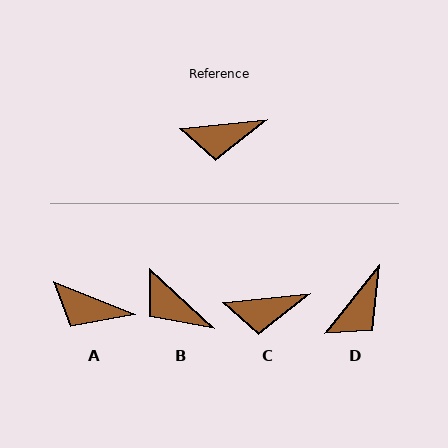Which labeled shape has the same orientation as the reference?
C.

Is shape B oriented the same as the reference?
No, it is off by about 48 degrees.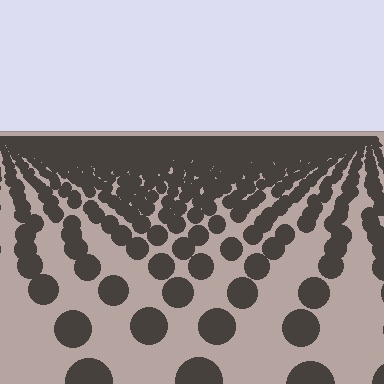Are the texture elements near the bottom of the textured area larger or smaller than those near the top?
Larger. Near the bottom, elements are closer to the viewer and appear at a bigger on-screen size.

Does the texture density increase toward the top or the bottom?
Density increases toward the top.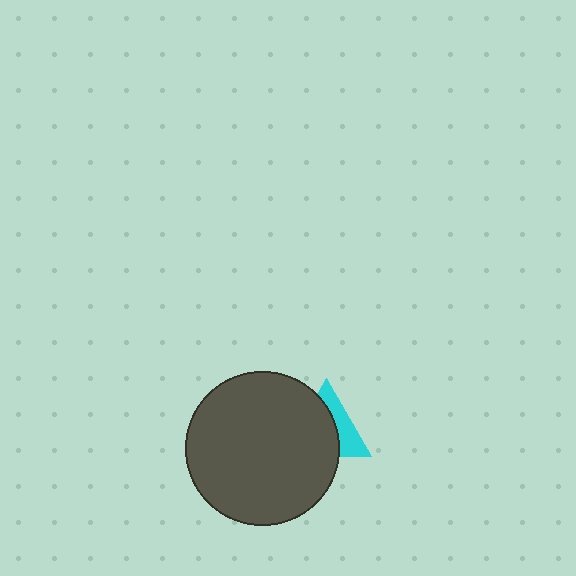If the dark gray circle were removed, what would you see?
You would see the complete cyan triangle.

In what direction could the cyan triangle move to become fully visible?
The cyan triangle could move right. That would shift it out from behind the dark gray circle entirely.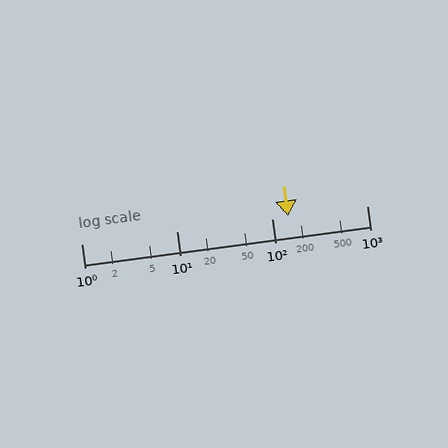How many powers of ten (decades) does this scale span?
The scale spans 3 decades, from 1 to 1000.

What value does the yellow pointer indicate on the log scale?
The pointer indicates approximately 150.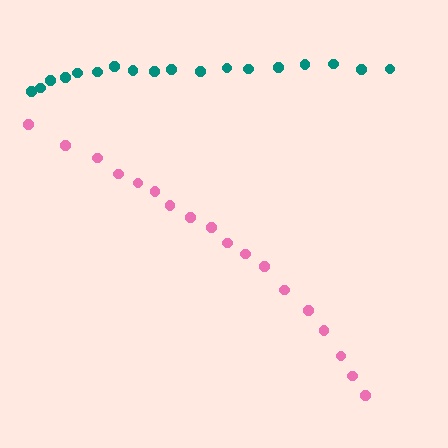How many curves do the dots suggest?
There are 2 distinct paths.